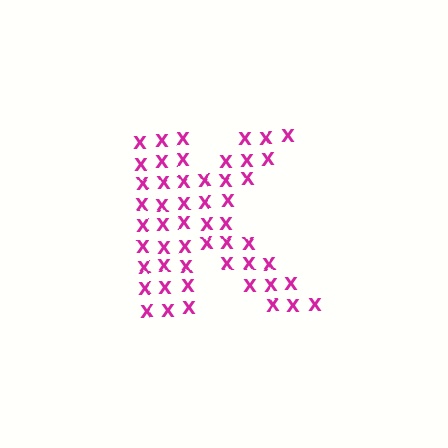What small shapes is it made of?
It is made of small letter X's.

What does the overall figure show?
The overall figure shows the letter K.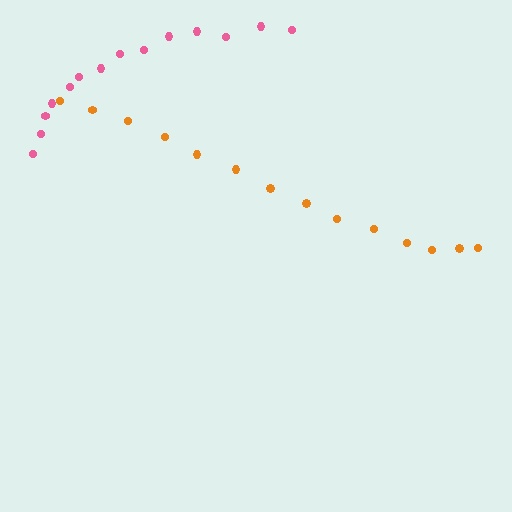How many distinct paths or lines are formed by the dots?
There are 2 distinct paths.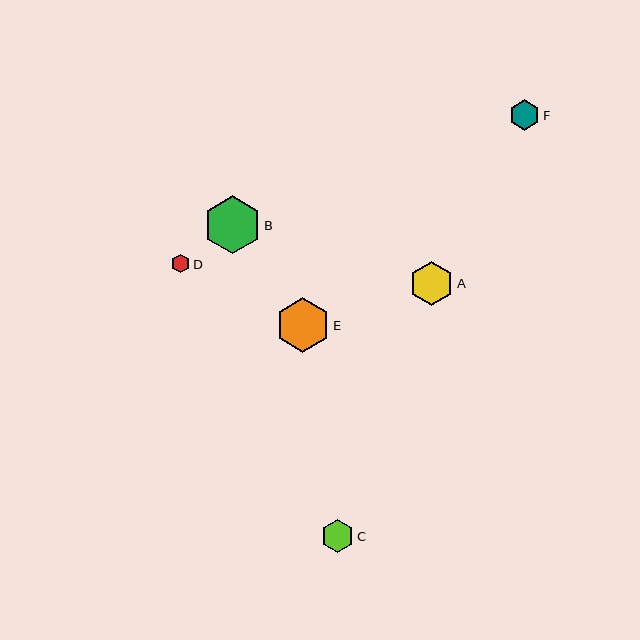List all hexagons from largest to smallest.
From largest to smallest: B, E, A, C, F, D.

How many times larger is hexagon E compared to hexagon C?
Hexagon E is approximately 1.7 times the size of hexagon C.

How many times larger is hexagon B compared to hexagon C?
Hexagon B is approximately 1.8 times the size of hexagon C.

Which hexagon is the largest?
Hexagon B is the largest with a size of approximately 58 pixels.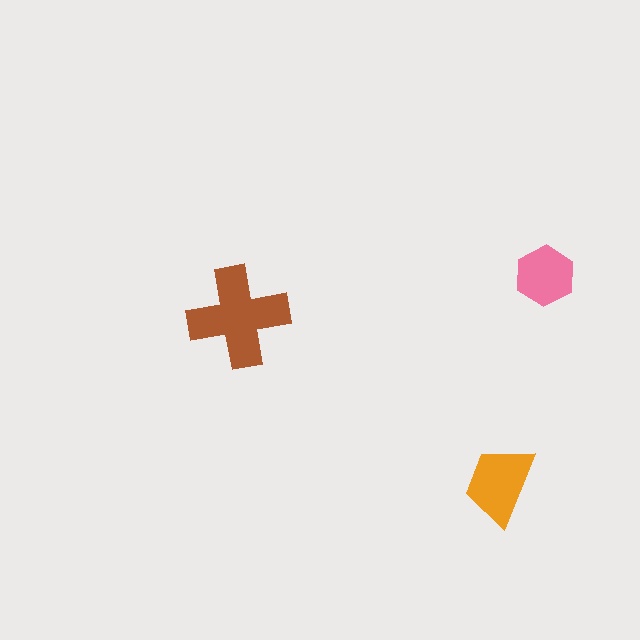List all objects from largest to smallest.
The brown cross, the orange trapezoid, the pink hexagon.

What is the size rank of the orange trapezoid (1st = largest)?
2nd.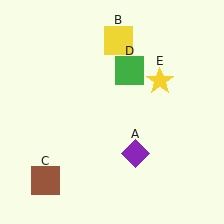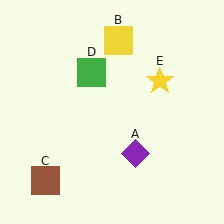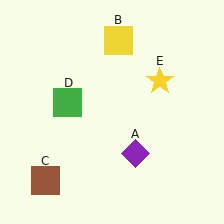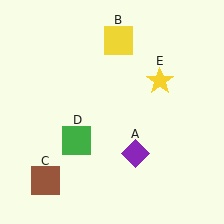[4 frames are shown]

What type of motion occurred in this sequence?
The green square (object D) rotated counterclockwise around the center of the scene.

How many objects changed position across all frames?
1 object changed position: green square (object D).